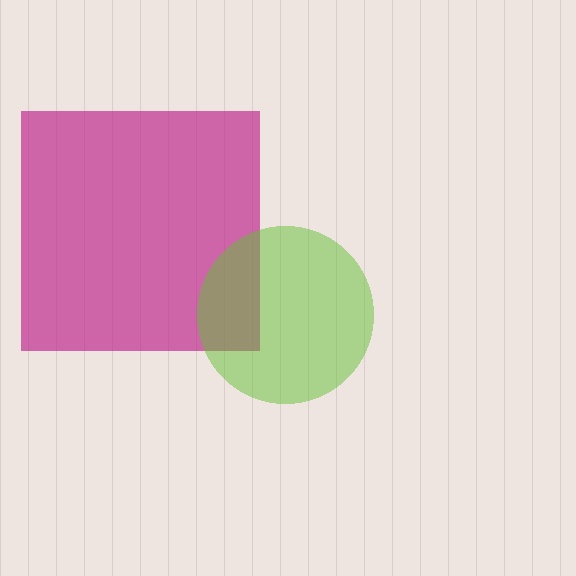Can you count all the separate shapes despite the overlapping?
Yes, there are 2 separate shapes.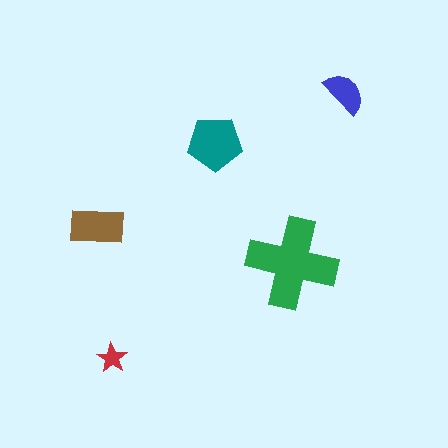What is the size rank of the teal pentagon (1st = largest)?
2nd.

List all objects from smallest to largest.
The red star, the blue semicircle, the brown rectangle, the teal pentagon, the green cross.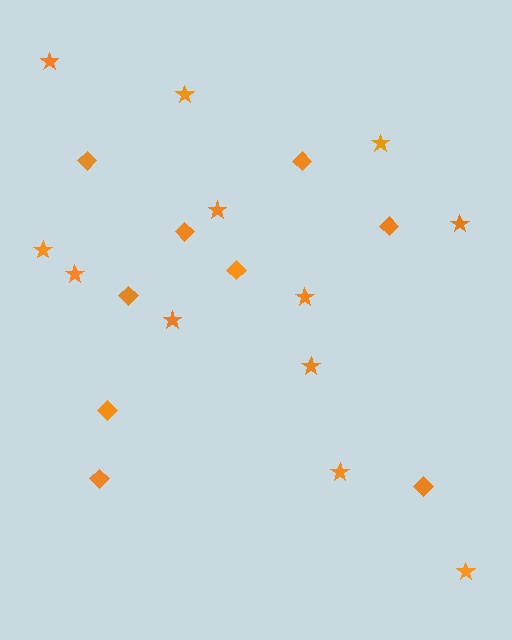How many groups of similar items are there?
There are 2 groups: one group of diamonds (9) and one group of stars (12).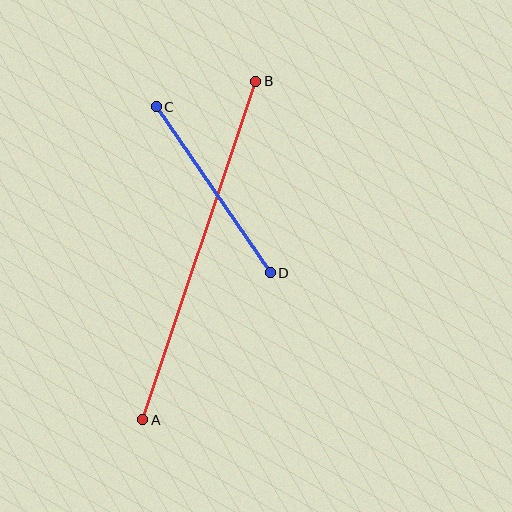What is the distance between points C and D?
The distance is approximately 201 pixels.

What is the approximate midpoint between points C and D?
The midpoint is at approximately (213, 190) pixels.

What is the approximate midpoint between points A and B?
The midpoint is at approximately (199, 251) pixels.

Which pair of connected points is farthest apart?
Points A and B are farthest apart.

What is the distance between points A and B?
The distance is approximately 357 pixels.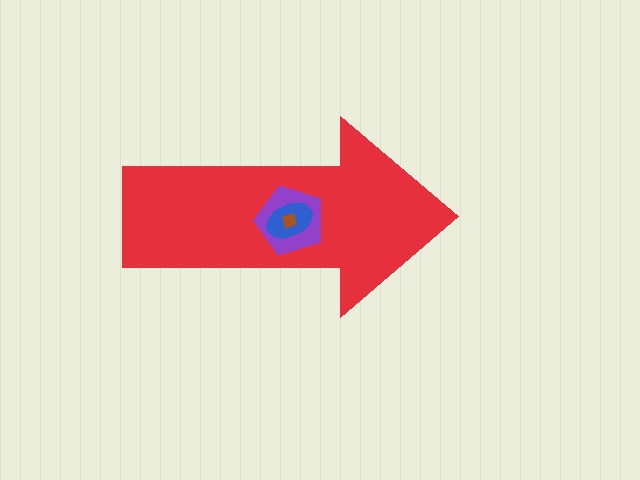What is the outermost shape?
The red arrow.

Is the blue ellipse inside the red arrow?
Yes.